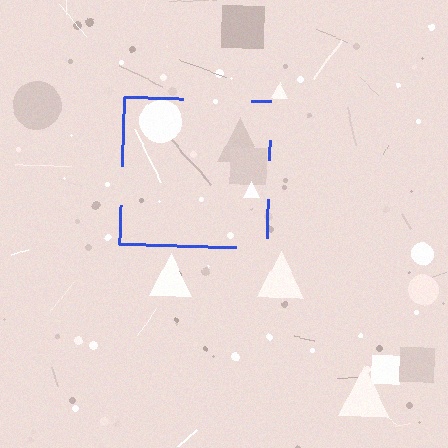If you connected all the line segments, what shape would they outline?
They would outline a square.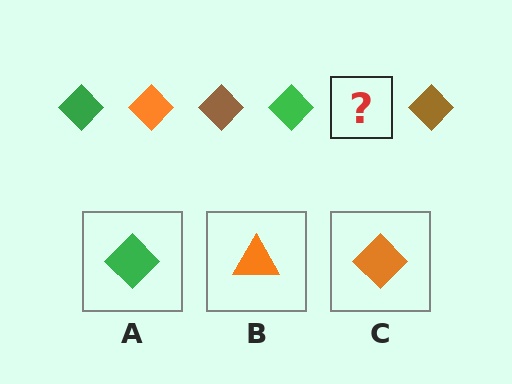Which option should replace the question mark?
Option C.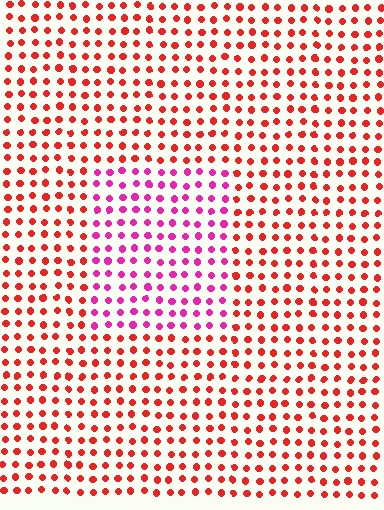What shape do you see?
I see a rectangle.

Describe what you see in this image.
The image is filled with small red elements in a uniform arrangement. A rectangle-shaped region is visible where the elements are tinted to a slightly different hue, forming a subtle color boundary.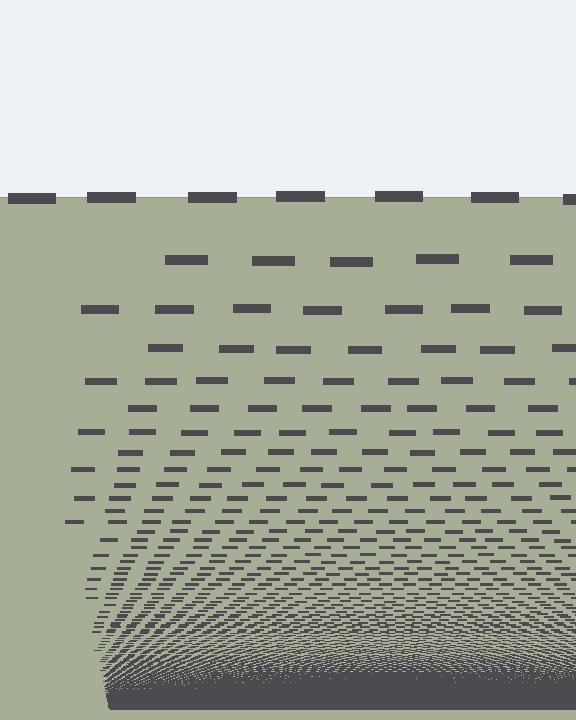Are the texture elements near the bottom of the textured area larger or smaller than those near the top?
Smaller. The gradient is inverted — elements near the bottom are smaller and denser.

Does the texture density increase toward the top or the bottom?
Density increases toward the bottom.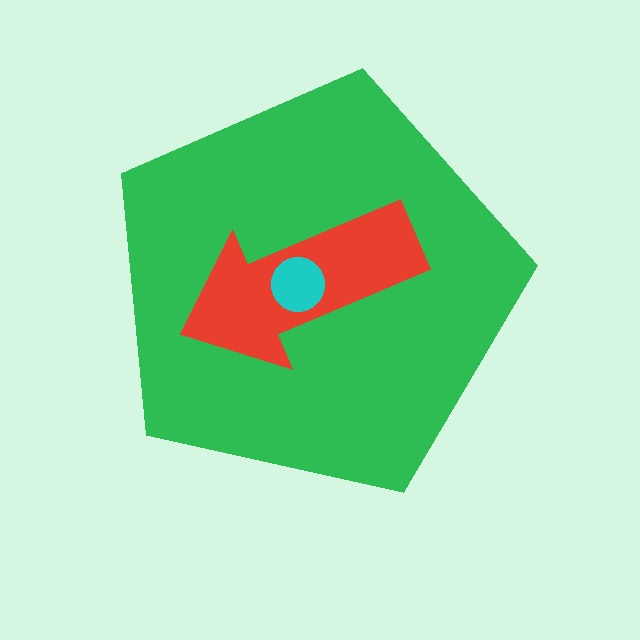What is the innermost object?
The cyan circle.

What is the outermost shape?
The green pentagon.